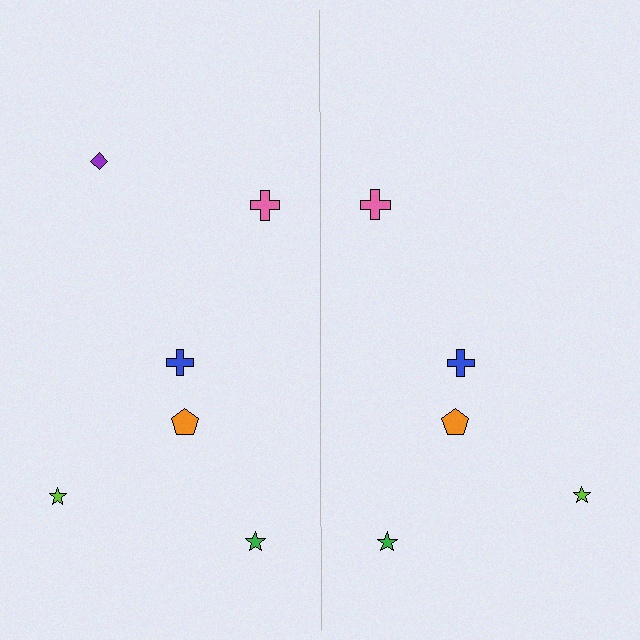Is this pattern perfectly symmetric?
No, the pattern is not perfectly symmetric. A purple diamond is missing from the right side.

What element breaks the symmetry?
A purple diamond is missing from the right side.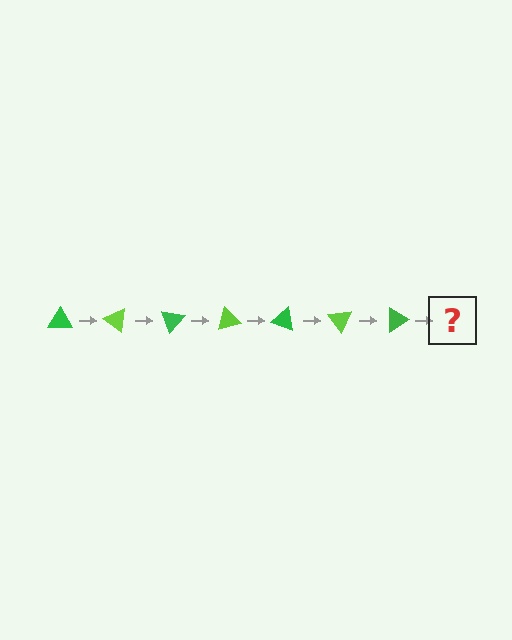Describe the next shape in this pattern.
It should be a lime triangle, rotated 245 degrees from the start.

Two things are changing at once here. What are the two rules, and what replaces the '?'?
The two rules are that it rotates 35 degrees each step and the color cycles through green and lime. The '?' should be a lime triangle, rotated 245 degrees from the start.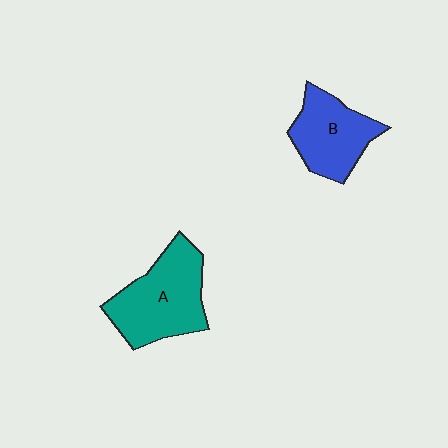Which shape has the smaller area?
Shape B (blue).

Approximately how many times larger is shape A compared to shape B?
Approximately 1.3 times.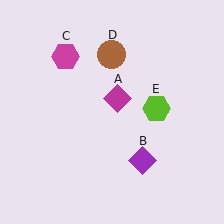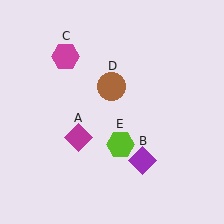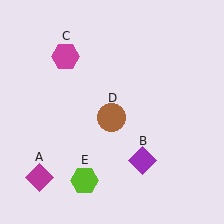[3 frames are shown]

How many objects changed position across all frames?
3 objects changed position: magenta diamond (object A), brown circle (object D), lime hexagon (object E).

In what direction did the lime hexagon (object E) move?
The lime hexagon (object E) moved down and to the left.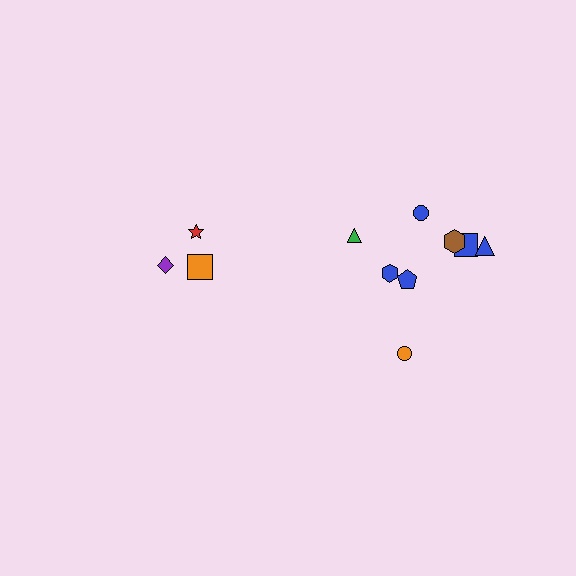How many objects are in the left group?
There are 3 objects.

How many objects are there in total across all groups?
There are 11 objects.